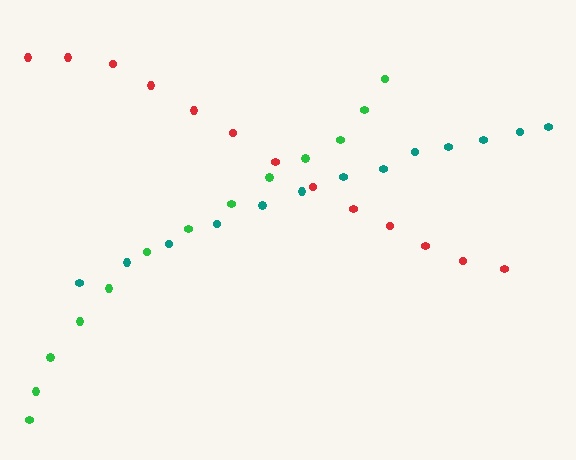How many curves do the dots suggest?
There are 3 distinct paths.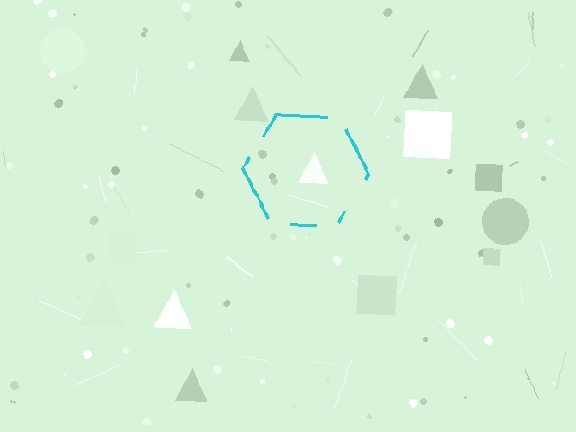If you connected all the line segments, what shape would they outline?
They would outline a hexagon.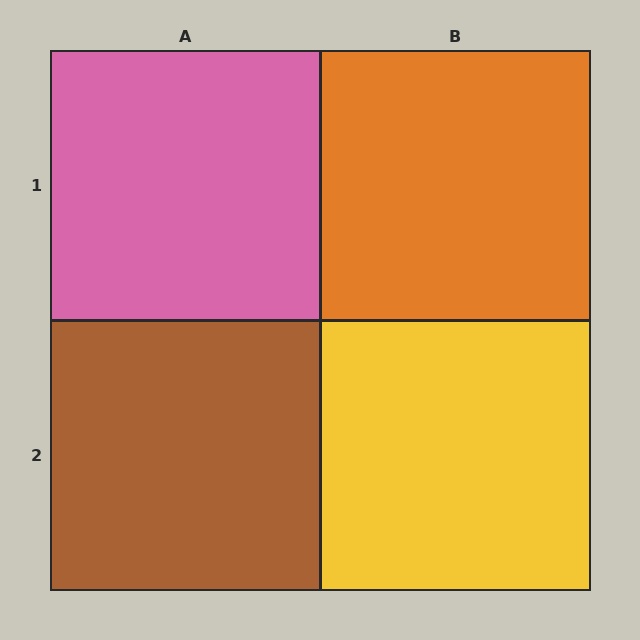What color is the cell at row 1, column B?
Orange.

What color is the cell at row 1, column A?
Pink.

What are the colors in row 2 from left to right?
Brown, yellow.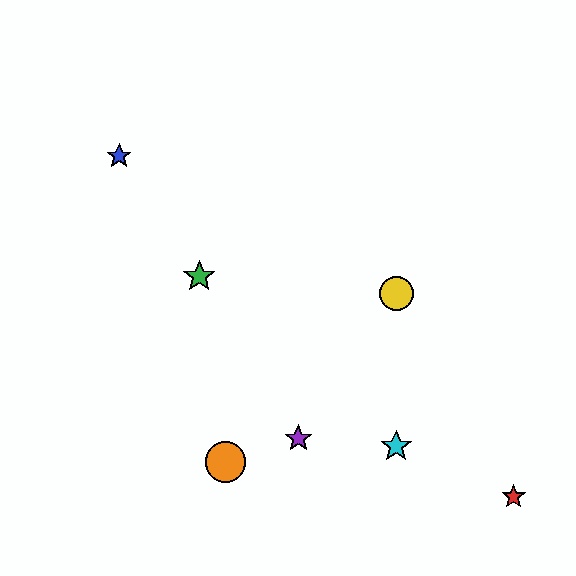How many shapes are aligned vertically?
2 shapes (the yellow circle, the cyan star) are aligned vertically.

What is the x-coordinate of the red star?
The red star is at x≈514.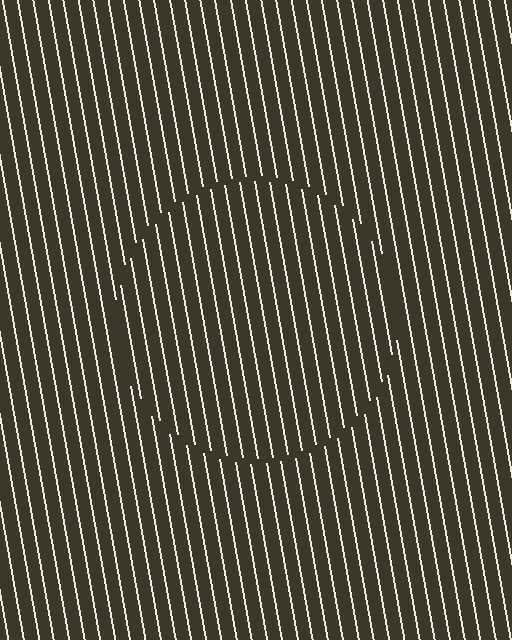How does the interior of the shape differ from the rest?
The interior of the shape contains the same grating, shifted by half a period — the contour is defined by the phase discontinuity where line-ends from the inner and outer gratings abut.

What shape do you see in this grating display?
An illusory circle. The interior of the shape contains the same grating, shifted by half a period — the contour is defined by the phase discontinuity where line-ends from the inner and outer gratings abut.